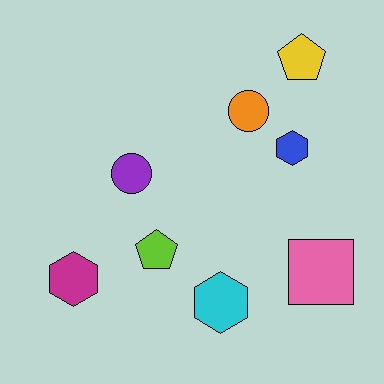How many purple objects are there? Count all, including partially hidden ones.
There is 1 purple object.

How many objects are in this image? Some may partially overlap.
There are 8 objects.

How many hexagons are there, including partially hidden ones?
There are 3 hexagons.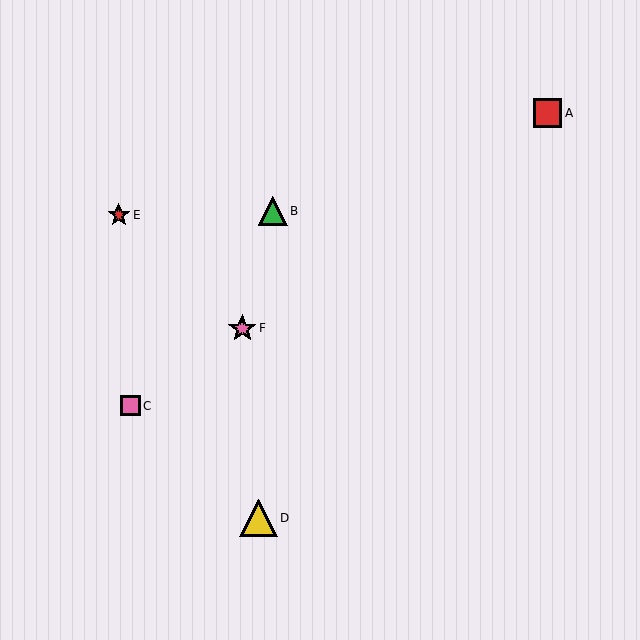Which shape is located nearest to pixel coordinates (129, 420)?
The pink square (labeled C) at (130, 406) is nearest to that location.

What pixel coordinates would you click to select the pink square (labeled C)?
Click at (130, 406) to select the pink square C.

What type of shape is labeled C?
Shape C is a pink square.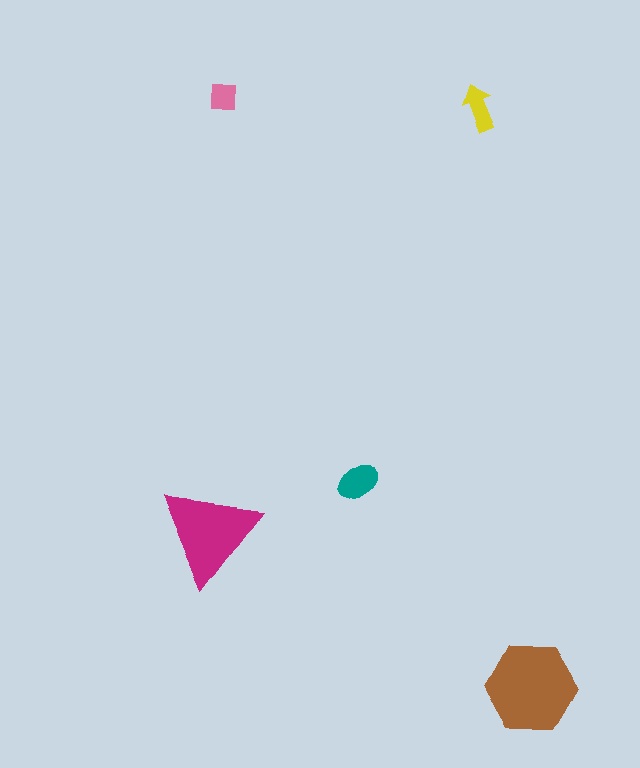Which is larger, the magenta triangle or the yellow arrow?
The magenta triangle.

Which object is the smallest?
The pink square.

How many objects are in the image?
There are 5 objects in the image.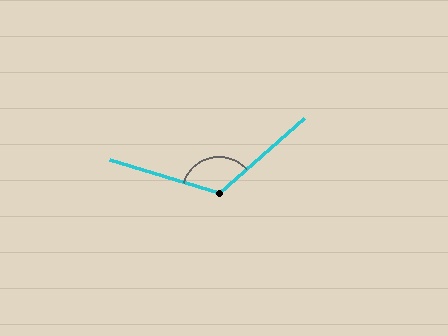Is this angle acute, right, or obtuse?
It is obtuse.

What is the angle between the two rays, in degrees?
Approximately 122 degrees.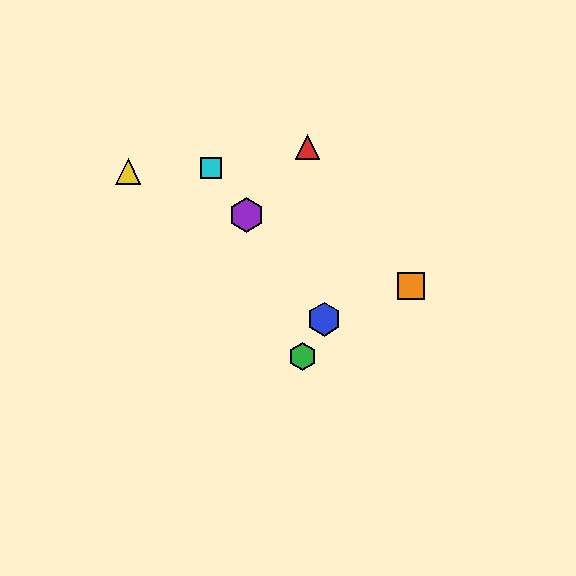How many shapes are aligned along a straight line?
3 shapes (the blue hexagon, the purple hexagon, the cyan square) are aligned along a straight line.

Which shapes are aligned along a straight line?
The blue hexagon, the purple hexagon, the cyan square are aligned along a straight line.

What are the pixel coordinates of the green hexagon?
The green hexagon is at (303, 357).